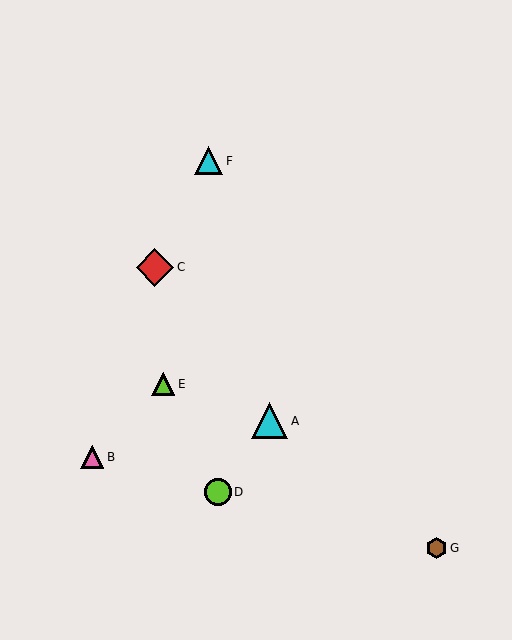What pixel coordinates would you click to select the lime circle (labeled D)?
Click at (218, 492) to select the lime circle D.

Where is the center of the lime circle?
The center of the lime circle is at (218, 492).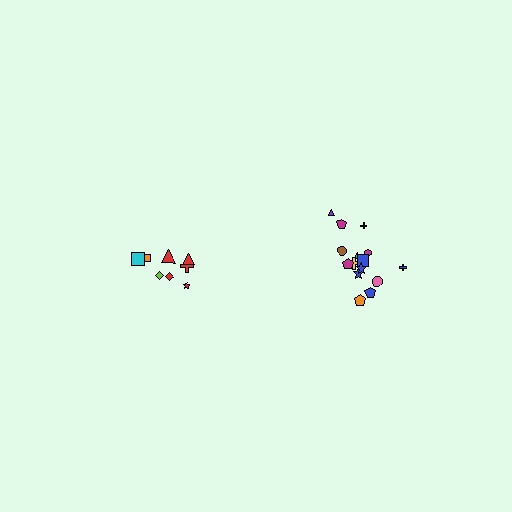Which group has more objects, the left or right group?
The right group.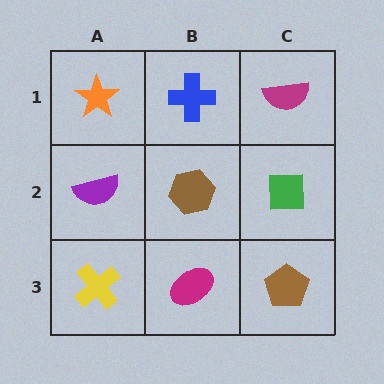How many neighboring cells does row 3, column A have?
2.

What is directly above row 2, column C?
A magenta semicircle.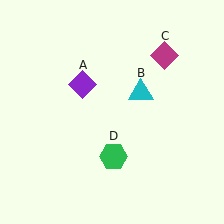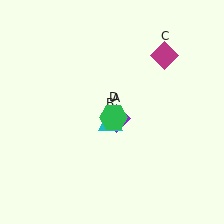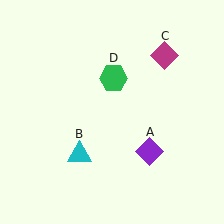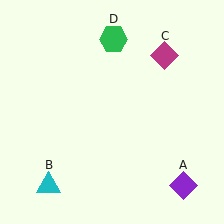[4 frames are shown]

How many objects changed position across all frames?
3 objects changed position: purple diamond (object A), cyan triangle (object B), green hexagon (object D).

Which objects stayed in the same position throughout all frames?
Magenta diamond (object C) remained stationary.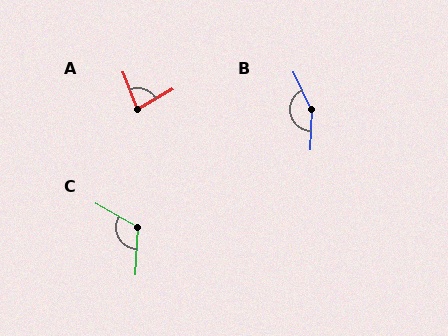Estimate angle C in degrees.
Approximately 117 degrees.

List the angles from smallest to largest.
A (80°), C (117°), B (152°).